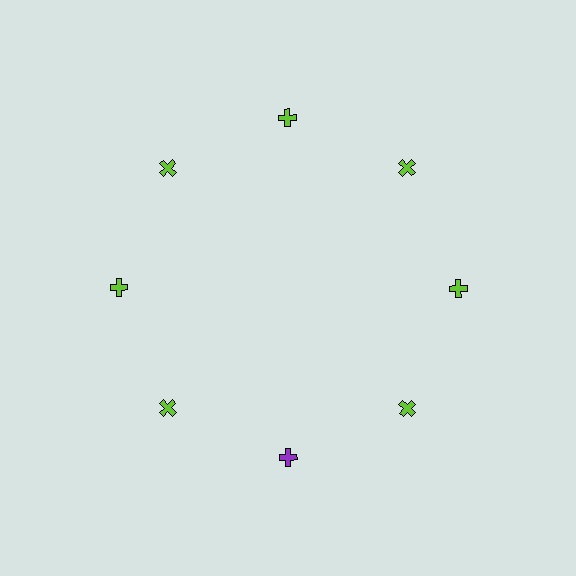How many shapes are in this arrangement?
There are 8 shapes arranged in a ring pattern.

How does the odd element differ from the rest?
It has a different color: purple instead of lime.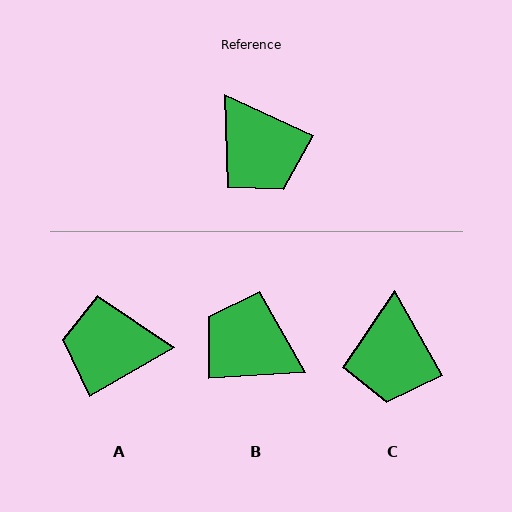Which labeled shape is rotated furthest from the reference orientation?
B, about 152 degrees away.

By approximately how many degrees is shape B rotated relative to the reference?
Approximately 152 degrees clockwise.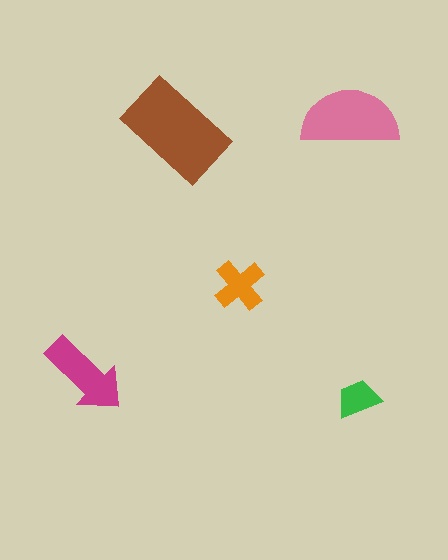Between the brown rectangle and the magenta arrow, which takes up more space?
The brown rectangle.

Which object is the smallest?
The green trapezoid.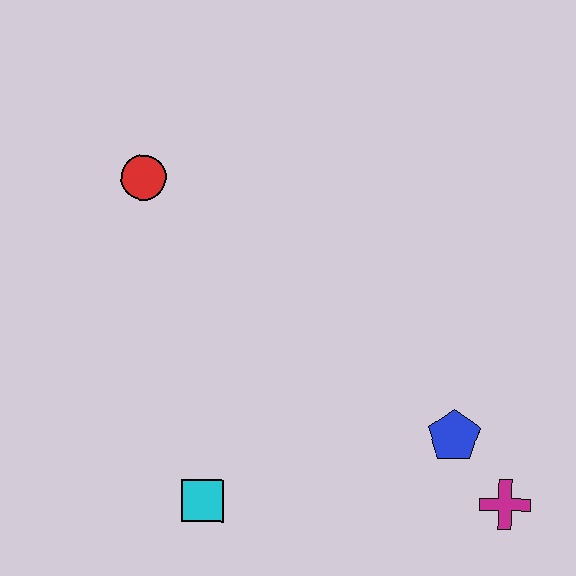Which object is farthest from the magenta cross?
The red circle is farthest from the magenta cross.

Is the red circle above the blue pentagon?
Yes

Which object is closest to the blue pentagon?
The magenta cross is closest to the blue pentagon.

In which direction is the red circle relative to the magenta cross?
The red circle is to the left of the magenta cross.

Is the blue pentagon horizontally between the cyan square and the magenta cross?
Yes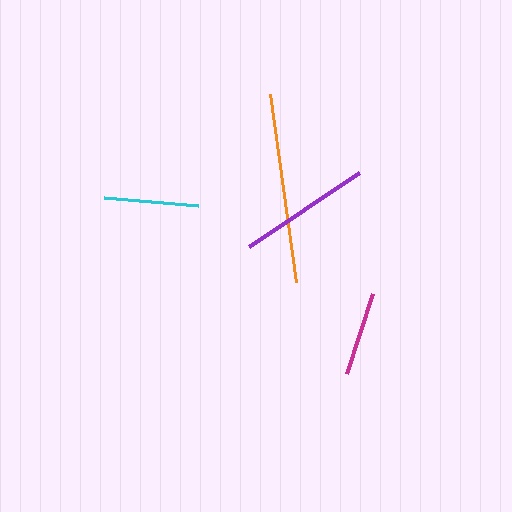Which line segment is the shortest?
The magenta line is the shortest at approximately 84 pixels.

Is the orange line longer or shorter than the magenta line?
The orange line is longer than the magenta line.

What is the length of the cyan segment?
The cyan segment is approximately 94 pixels long.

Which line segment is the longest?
The orange line is the longest at approximately 189 pixels.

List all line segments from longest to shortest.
From longest to shortest: orange, purple, cyan, magenta.